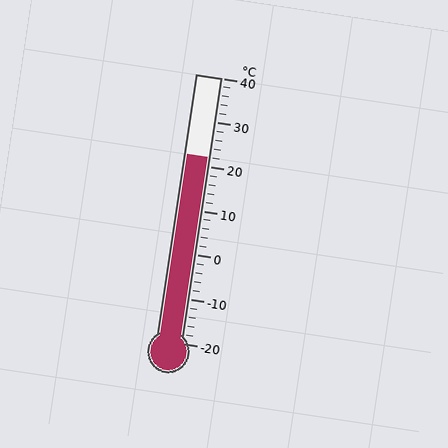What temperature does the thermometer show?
The thermometer shows approximately 22°C.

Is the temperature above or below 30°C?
The temperature is below 30°C.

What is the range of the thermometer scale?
The thermometer scale ranges from -20°C to 40°C.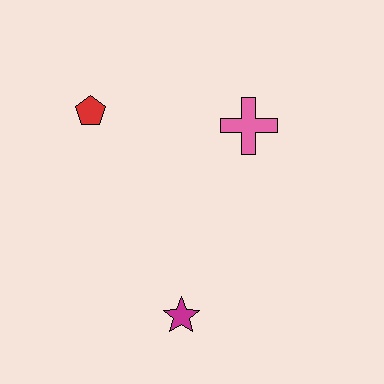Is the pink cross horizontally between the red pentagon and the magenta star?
No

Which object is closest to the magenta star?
The pink cross is closest to the magenta star.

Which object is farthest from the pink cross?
The magenta star is farthest from the pink cross.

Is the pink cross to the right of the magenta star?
Yes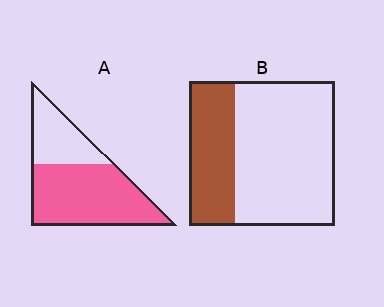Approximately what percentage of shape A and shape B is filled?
A is approximately 65% and B is approximately 30%.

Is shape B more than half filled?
No.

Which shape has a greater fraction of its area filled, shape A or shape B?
Shape A.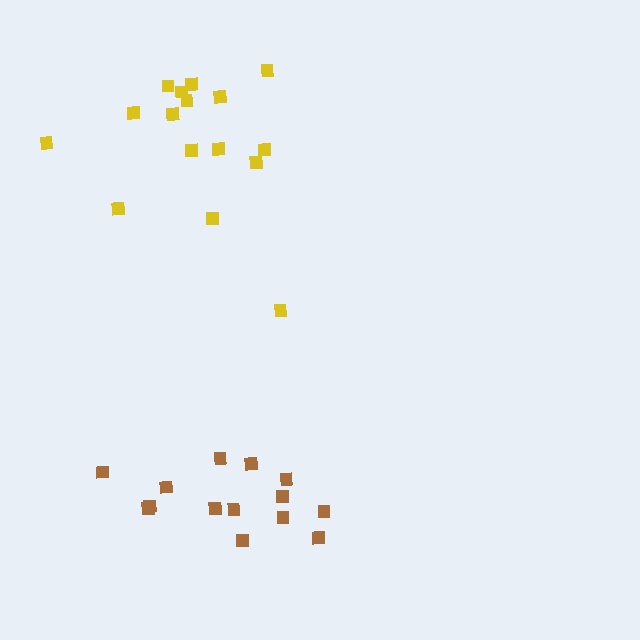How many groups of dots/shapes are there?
There are 2 groups.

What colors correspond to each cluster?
The clusters are colored: brown, yellow.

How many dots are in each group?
Group 1: 14 dots, Group 2: 16 dots (30 total).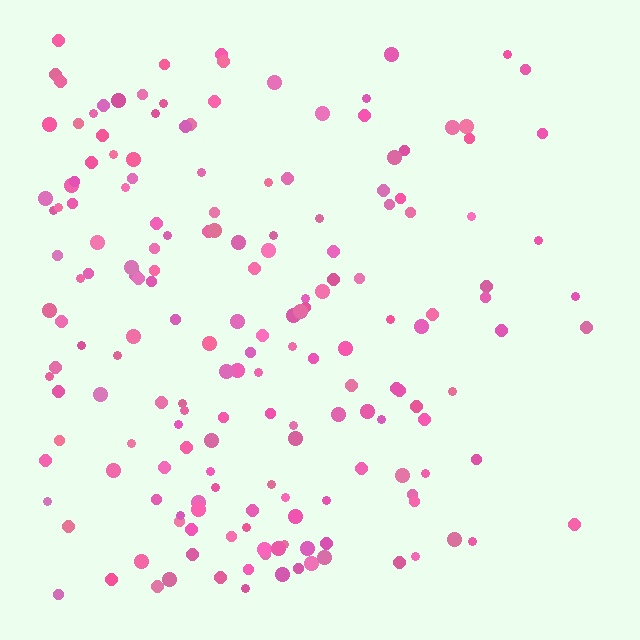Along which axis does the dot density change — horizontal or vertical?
Horizontal.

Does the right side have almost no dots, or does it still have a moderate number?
Still a moderate number, just noticeably fewer than the left.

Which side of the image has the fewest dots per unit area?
The right.